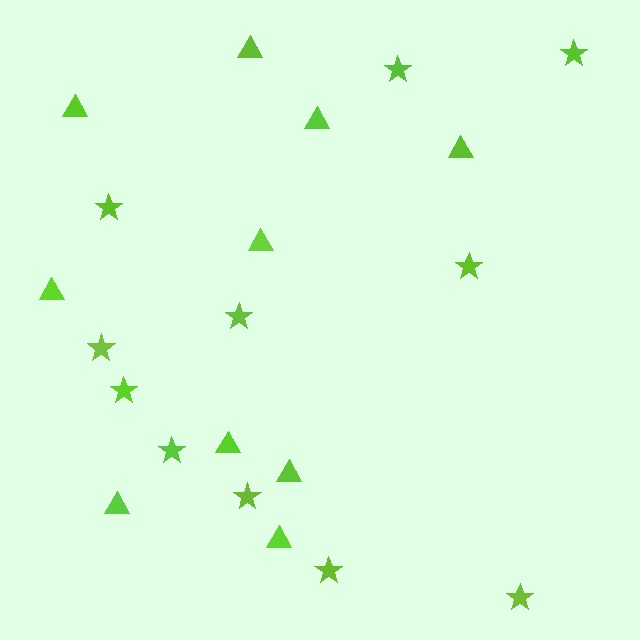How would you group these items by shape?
There are 2 groups: one group of stars (11) and one group of triangles (10).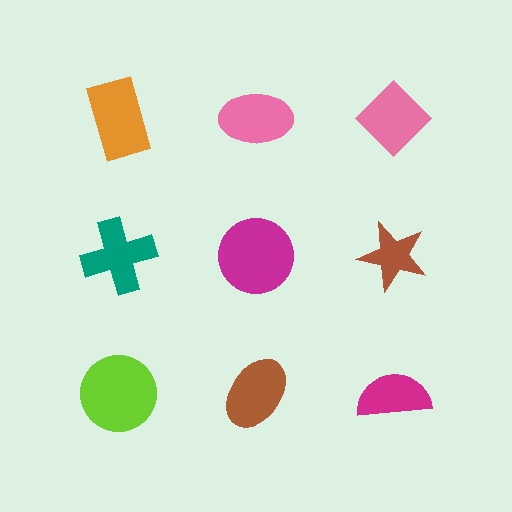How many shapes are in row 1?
3 shapes.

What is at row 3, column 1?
A lime circle.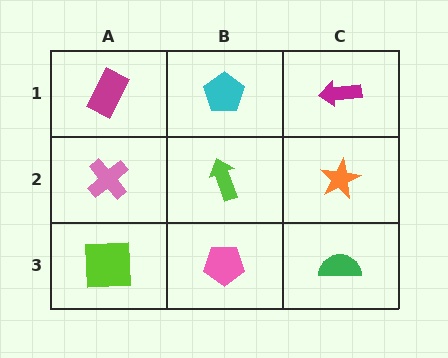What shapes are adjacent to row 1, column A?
A pink cross (row 2, column A), a cyan pentagon (row 1, column B).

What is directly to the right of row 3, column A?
A pink pentagon.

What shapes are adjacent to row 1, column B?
A lime arrow (row 2, column B), a magenta rectangle (row 1, column A), a magenta arrow (row 1, column C).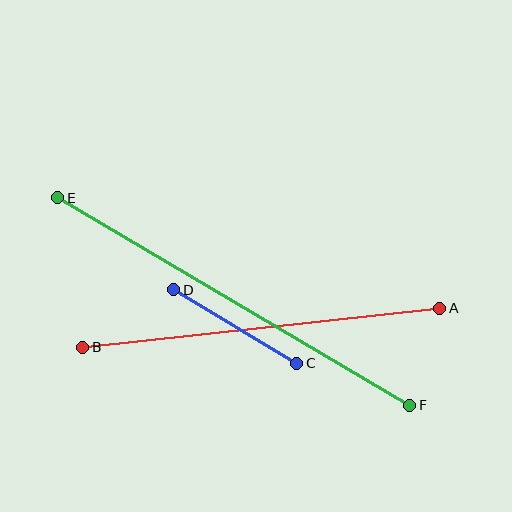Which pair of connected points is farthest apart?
Points E and F are farthest apart.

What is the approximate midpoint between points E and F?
The midpoint is at approximately (234, 301) pixels.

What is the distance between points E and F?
The distance is approximately 409 pixels.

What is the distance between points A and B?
The distance is approximately 359 pixels.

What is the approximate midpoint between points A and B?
The midpoint is at approximately (261, 328) pixels.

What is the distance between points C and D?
The distance is approximately 143 pixels.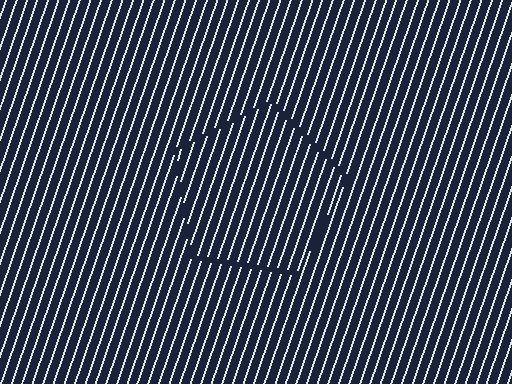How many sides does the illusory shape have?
5 sides — the line-ends trace a pentagon.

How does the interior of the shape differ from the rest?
The interior of the shape contains the same grating, shifted by half a period — the contour is defined by the phase discontinuity where line-ends from the inner and outer gratings abut.